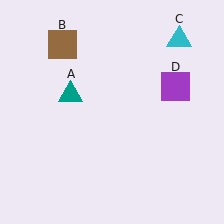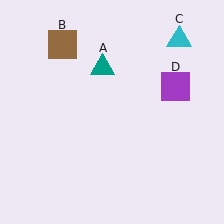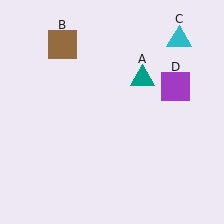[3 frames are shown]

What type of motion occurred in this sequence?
The teal triangle (object A) rotated clockwise around the center of the scene.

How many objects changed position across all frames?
1 object changed position: teal triangle (object A).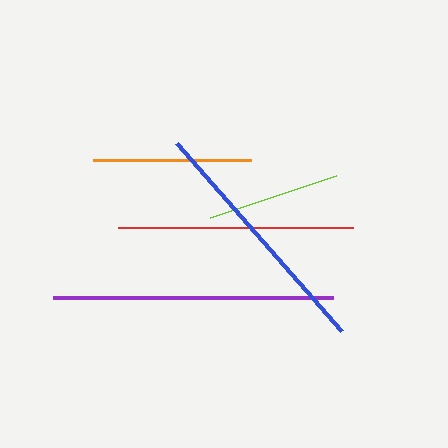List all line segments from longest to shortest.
From longest to shortest: purple, blue, red, orange, lime.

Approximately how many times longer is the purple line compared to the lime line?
The purple line is approximately 2.1 times the length of the lime line.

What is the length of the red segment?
The red segment is approximately 236 pixels long.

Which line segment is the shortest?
The lime line is the shortest at approximately 133 pixels.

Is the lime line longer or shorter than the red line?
The red line is longer than the lime line.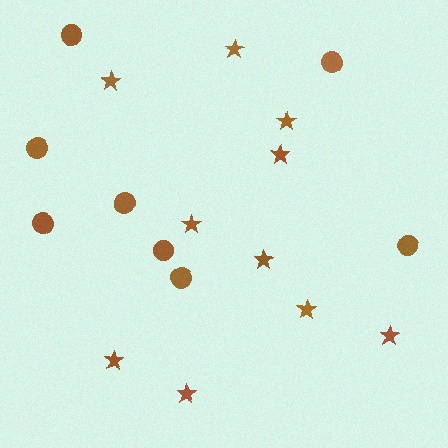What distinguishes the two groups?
There are 2 groups: one group of circles (8) and one group of stars (10).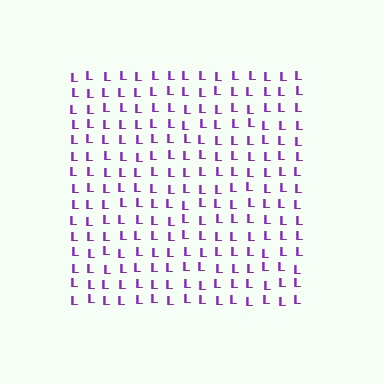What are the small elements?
The small elements are letter L's.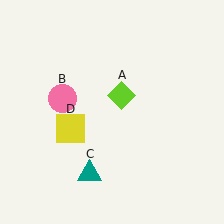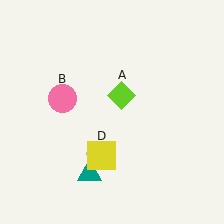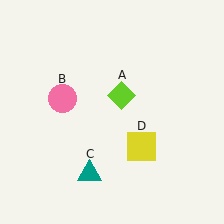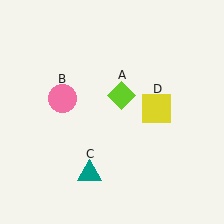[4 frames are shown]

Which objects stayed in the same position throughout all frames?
Lime diamond (object A) and pink circle (object B) and teal triangle (object C) remained stationary.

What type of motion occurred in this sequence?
The yellow square (object D) rotated counterclockwise around the center of the scene.